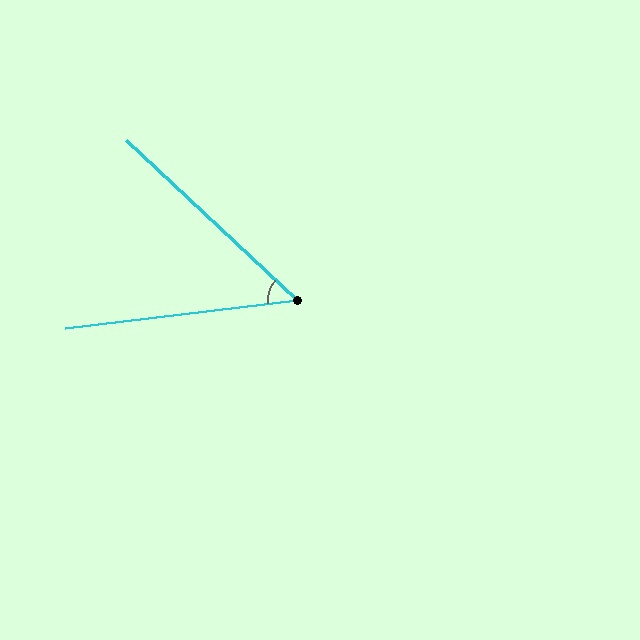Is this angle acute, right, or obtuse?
It is acute.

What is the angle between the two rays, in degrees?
Approximately 50 degrees.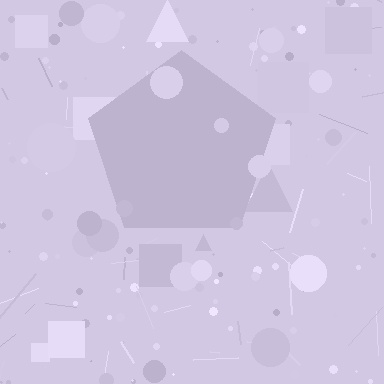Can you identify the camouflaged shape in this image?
The camouflaged shape is a pentagon.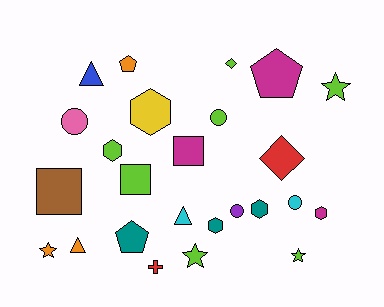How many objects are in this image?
There are 25 objects.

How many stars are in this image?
There are 4 stars.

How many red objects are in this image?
There are 2 red objects.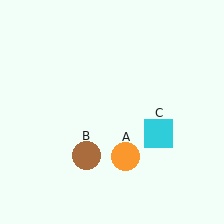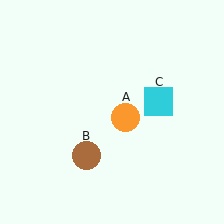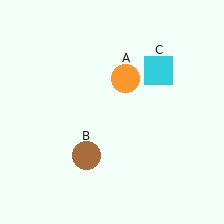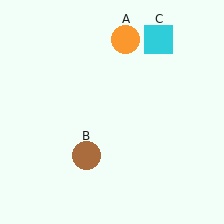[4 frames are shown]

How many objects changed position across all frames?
2 objects changed position: orange circle (object A), cyan square (object C).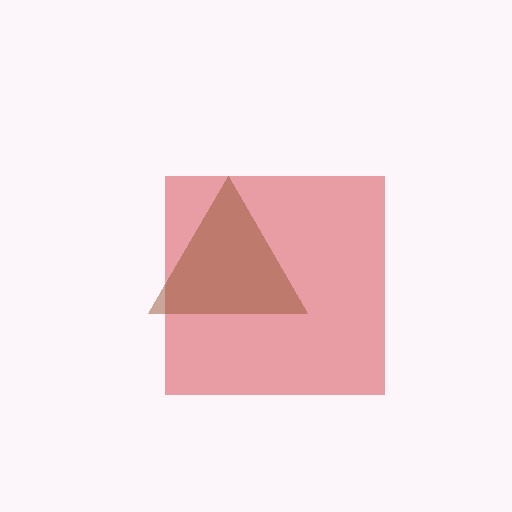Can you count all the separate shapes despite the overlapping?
Yes, there are 2 separate shapes.